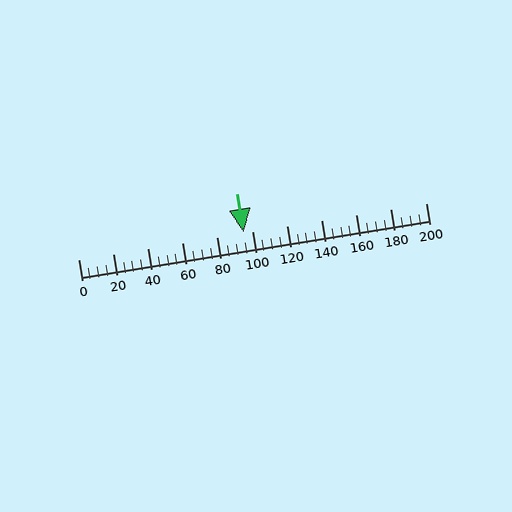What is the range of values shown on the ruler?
The ruler shows values from 0 to 200.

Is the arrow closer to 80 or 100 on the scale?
The arrow is closer to 100.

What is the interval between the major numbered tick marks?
The major tick marks are spaced 20 units apart.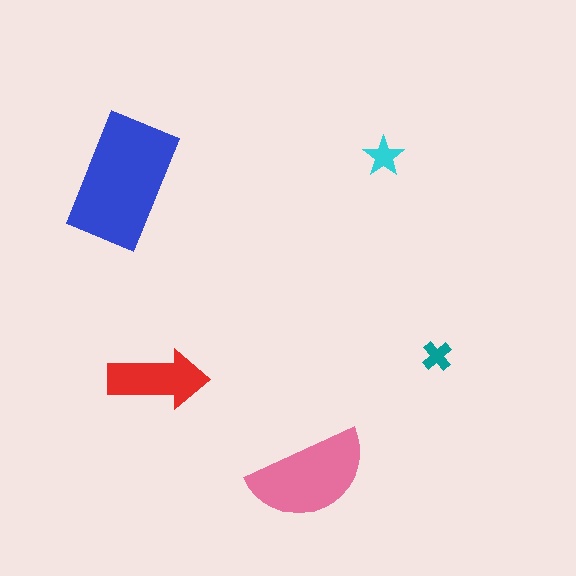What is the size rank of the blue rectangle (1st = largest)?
1st.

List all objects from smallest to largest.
The teal cross, the cyan star, the red arrow, the pink semicircle, the blue rectangle.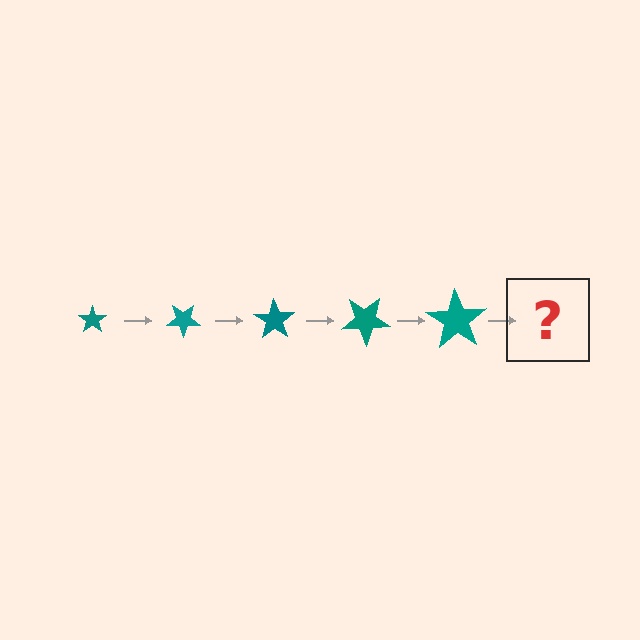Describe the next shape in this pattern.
It should be a star, larger than the previous one and rotated 175 degrees from the start.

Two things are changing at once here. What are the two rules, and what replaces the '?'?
The two rules are that the star grows larger each step and it rotates 35 degrees each step. The '?' should be a star, larger than the previous one and rotated 175 degrees from the start.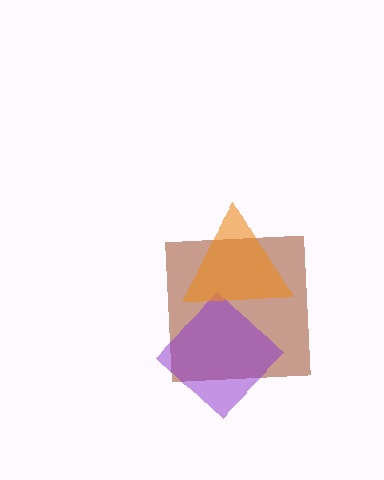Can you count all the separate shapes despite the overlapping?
Yes, there are 3 separate shapes.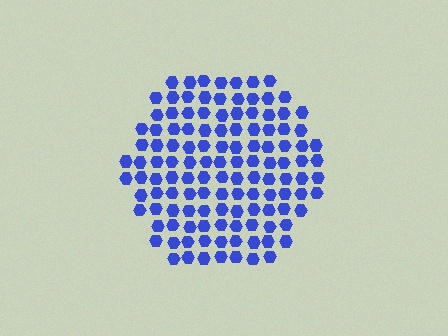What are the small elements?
The small elements are hexagons.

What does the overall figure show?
The overall figure shows a hexagon.